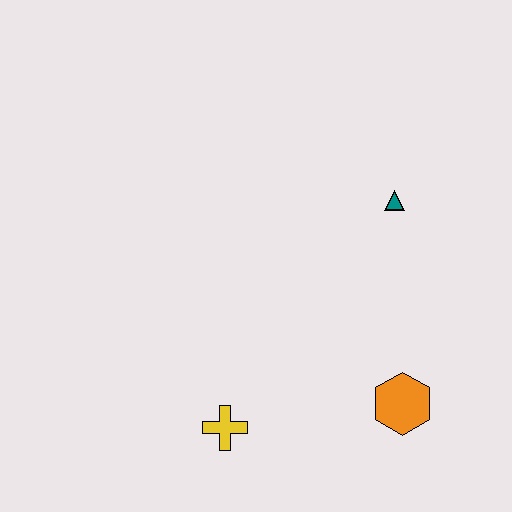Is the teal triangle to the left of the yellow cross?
No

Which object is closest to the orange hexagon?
The yellow cross is closest to the orange hexagon.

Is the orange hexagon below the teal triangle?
Yes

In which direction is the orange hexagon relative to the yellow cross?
The orange hexagon is to the right of the yellow cross.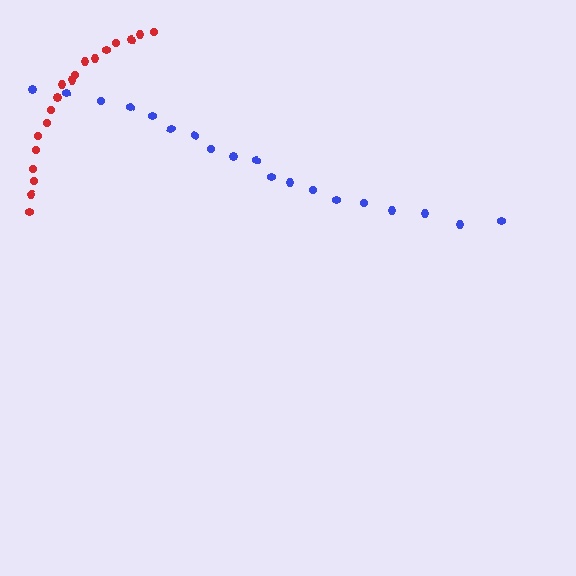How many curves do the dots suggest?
There are 2 distinct paths.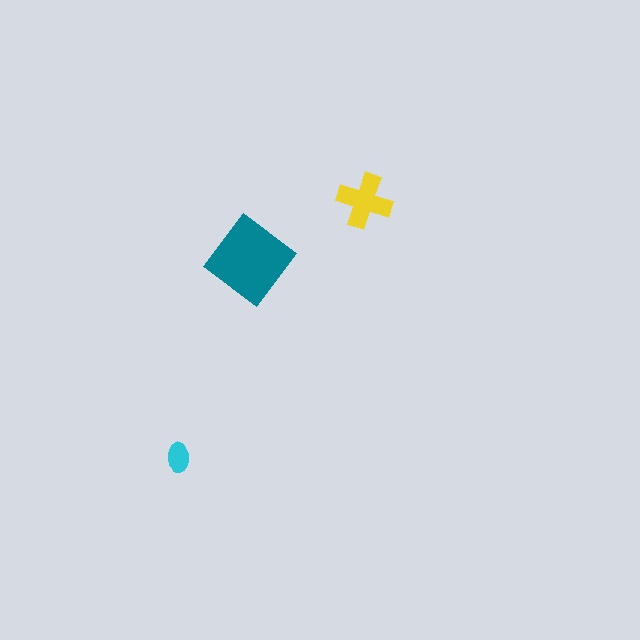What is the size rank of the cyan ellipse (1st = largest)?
3rd.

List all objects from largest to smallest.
The teal diamond, the yellow cross, the cyan ellipse.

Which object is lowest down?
The cyan ellipse is bottommost.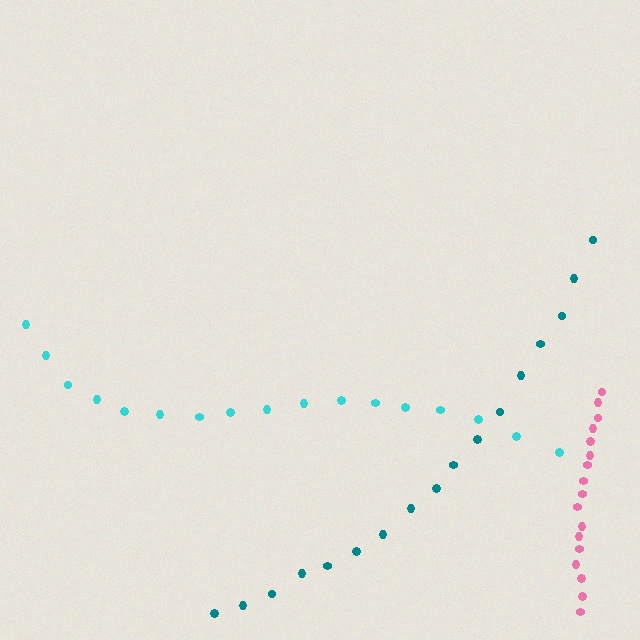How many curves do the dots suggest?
There are 3 distinct paths.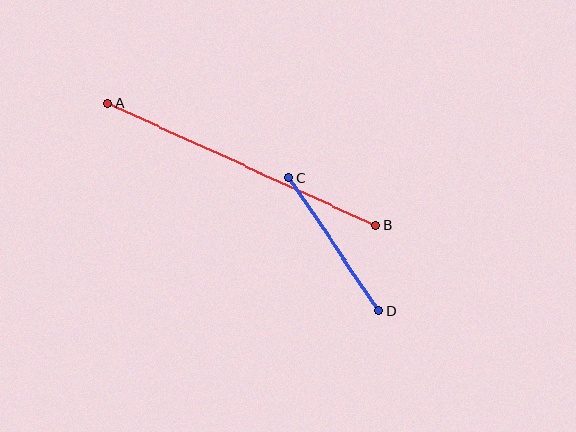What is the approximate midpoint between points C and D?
The midpoint is at approximately (334, 244) pixels.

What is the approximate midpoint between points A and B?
The midpoint is at approximately (242, 164) pixels.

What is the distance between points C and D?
The distance is approximately 160 pixels.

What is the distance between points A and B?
The distance is approximately 294 pixels.